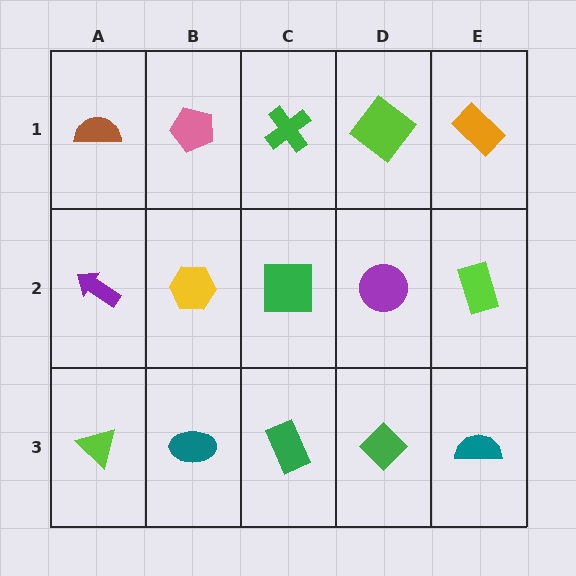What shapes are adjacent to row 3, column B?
A yellow hexagon (row 2, column B), a lime triangle (row 3, column A), a green rectangle (row 3, column C).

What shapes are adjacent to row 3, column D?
A purple circle (row 2, column D), a green rectangle (row 3, column C), a teal semicircle (row 3, column E).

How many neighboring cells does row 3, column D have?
3.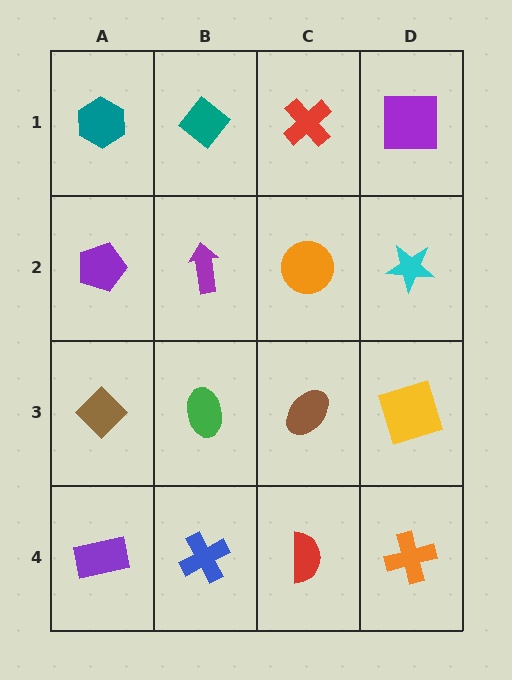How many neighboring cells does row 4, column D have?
2.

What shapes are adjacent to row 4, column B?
A green ellipse (row 3, column B), a purple rectangle (row 4, column A), a red semicircle (row 4, column C).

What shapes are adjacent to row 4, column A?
A brown diamond (row 3, column A), a blue cross (row 4, column B).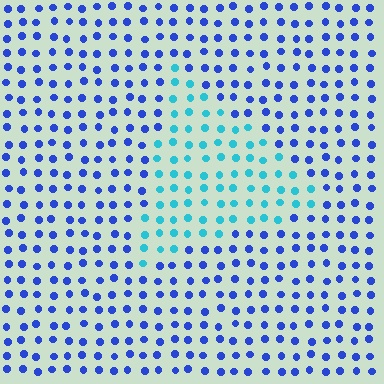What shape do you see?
I see a triangle.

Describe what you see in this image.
The image is filled with small blue elements in a uniform arrangement. A triangle-shaped region is visible where the elements are tinted to a slightly different hue, forming a subtle color boundary.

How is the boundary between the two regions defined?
The boundary is defined purely by a slight shift in hue (about 45 degrees). Spacing, size, and orientation are identical on both sides.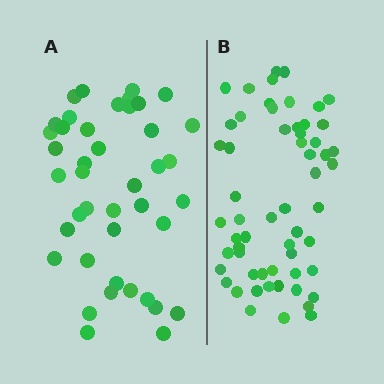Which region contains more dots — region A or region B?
Region B (the right region) has more dots.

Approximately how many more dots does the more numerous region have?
Region B has approximately 15 more dots than region A.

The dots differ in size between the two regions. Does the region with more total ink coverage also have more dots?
No. Region A has more total ink coverage because its dots are larger, but region B actually contains more individual dots. Total area can be misleading — the number of items is what matters here.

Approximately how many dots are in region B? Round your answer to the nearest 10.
About 60 dots. (The exact count is 58, which rounds to 60.)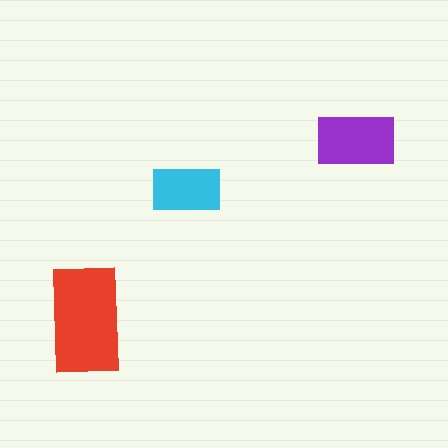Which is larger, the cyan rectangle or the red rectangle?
The red one.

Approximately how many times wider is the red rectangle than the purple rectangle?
About 1.5 times wider.